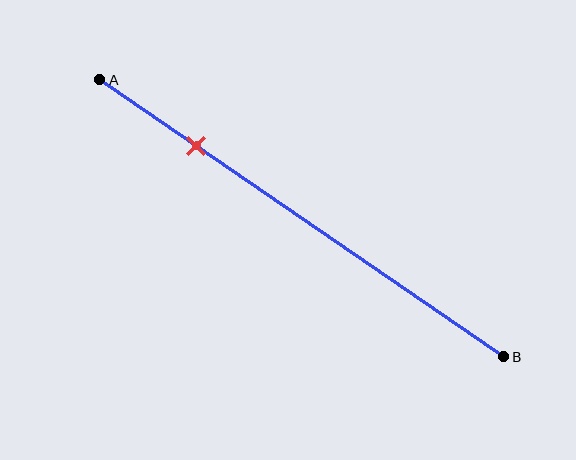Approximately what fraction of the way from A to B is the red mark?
The red mark is approximately 25% of the way from A to B.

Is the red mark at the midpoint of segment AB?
No, the mark is at about 25% from A, not at the 50% midpoint.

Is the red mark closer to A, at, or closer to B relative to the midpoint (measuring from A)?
The red mark is closer to point A than the midpoint of segment AB.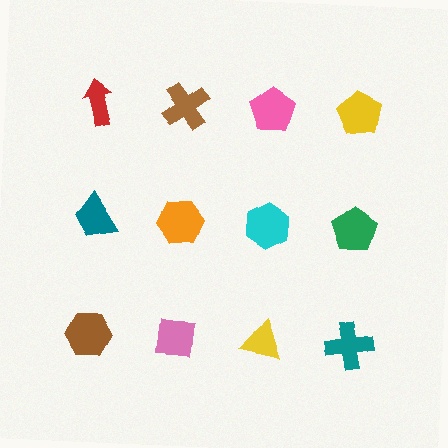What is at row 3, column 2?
A pink square.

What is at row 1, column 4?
A yellow pentagon.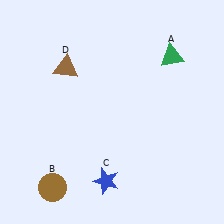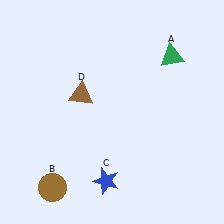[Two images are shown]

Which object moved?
The brown triangle (D) moved down.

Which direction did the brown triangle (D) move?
The brown triangle (D) moved down.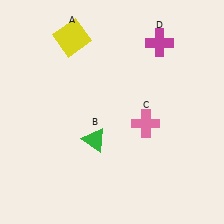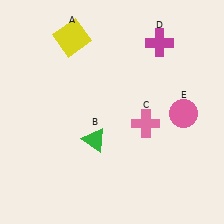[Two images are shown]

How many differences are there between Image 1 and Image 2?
There is 1 difference between the two images.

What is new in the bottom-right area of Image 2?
A pink circle (E) was added in the bottom-right area of Image 2.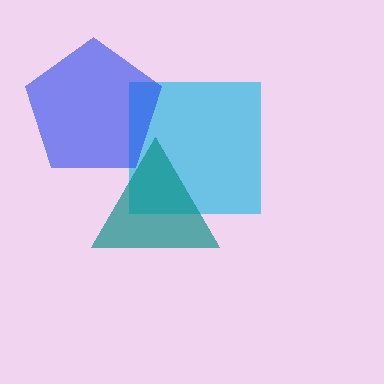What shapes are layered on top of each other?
The layered shapes are: a cyan square, a blue pentagon, a teal triangle.